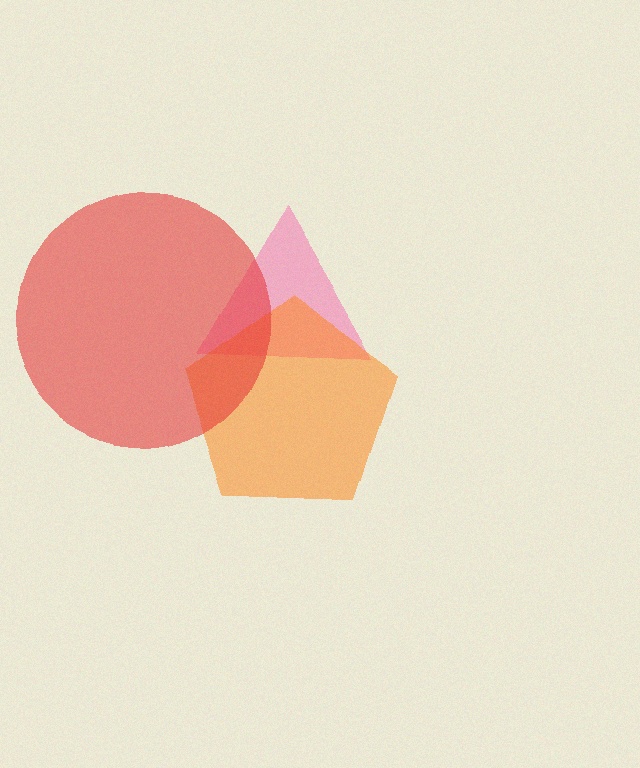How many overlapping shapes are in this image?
There are 3 overlapping shapes in the image.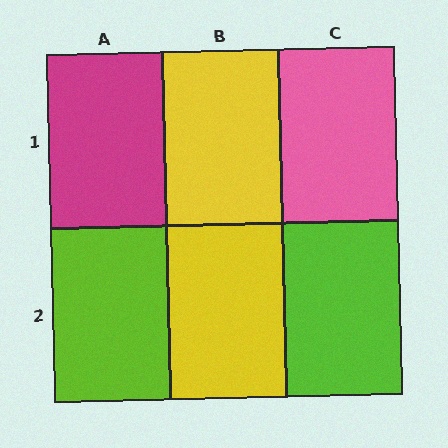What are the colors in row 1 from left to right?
Magenta, yellow, pink.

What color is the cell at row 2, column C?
Lime.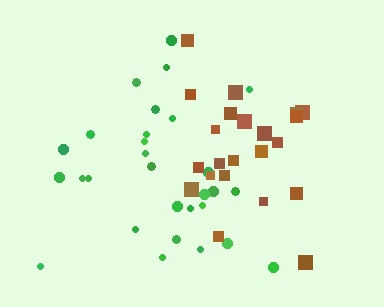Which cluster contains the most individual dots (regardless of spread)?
Green (29).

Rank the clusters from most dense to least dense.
brown, green.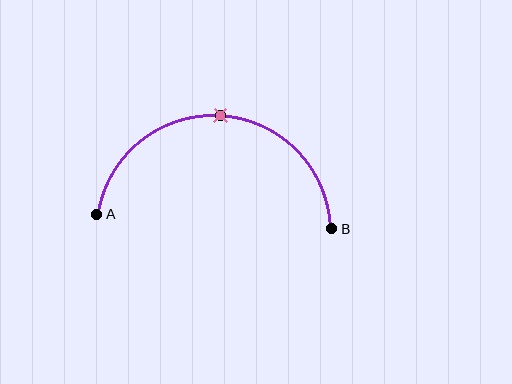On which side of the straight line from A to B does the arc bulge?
The arc bulges above the straight line connecting A and B.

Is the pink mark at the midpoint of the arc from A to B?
Yes. The pink mark lies on the arc at equal arc-length from both A and B — it is the arc midpoint.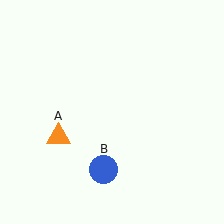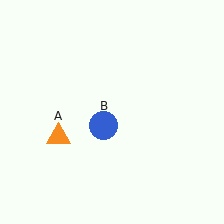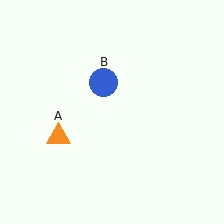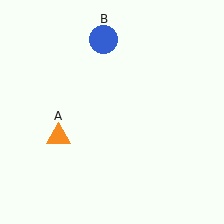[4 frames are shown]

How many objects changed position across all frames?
1 object changed position: blue circle (object B).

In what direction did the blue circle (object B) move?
The blue circle (object B) moved up.